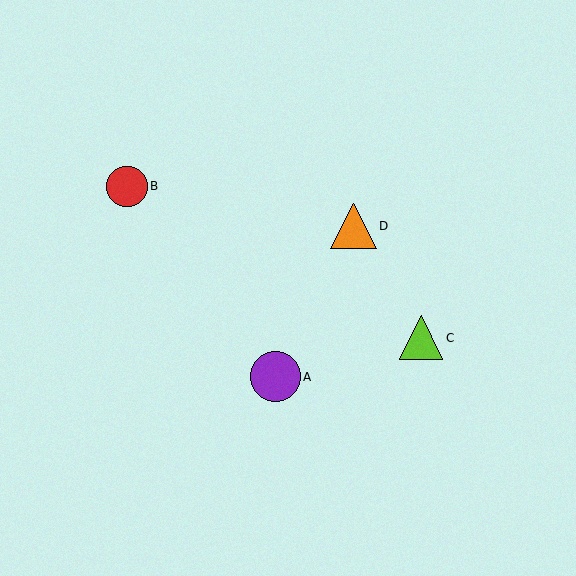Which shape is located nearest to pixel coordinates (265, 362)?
The purple circle (labeled A) at (275, 377) is nearest to that location.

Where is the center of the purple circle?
The center of the purple circle is at (275, 377).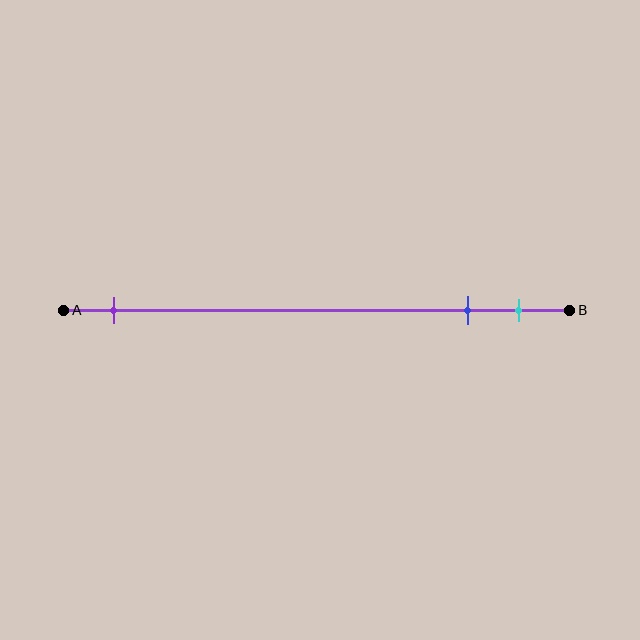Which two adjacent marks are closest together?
The blue and cyan marks are the closest adjacent pair.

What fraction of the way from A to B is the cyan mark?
The cyan mark is approximately 90% (0.9) of the way from A to B.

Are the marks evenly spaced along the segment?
No, the marks are not evenly spaced.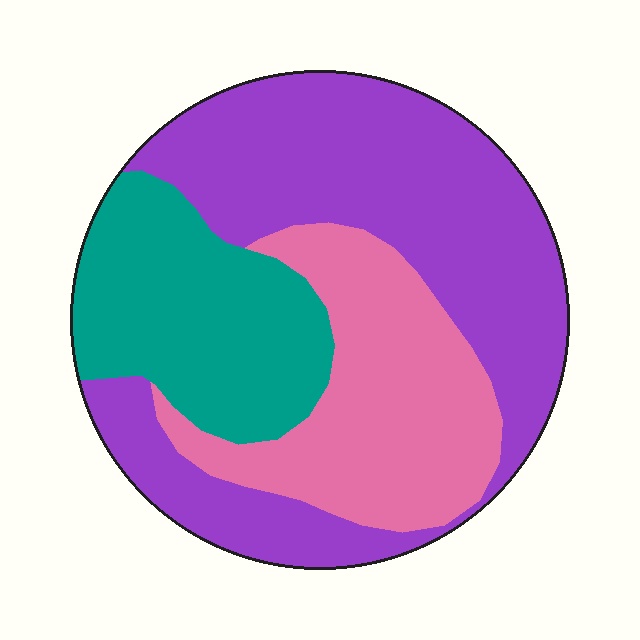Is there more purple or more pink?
Purple.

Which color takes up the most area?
Purple, at roughly 50%.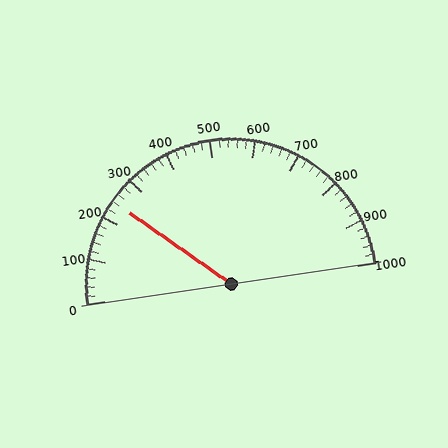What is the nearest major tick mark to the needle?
The nearest major tick mark is 200.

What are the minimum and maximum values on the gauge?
The gauge ranges from 0 to 1000.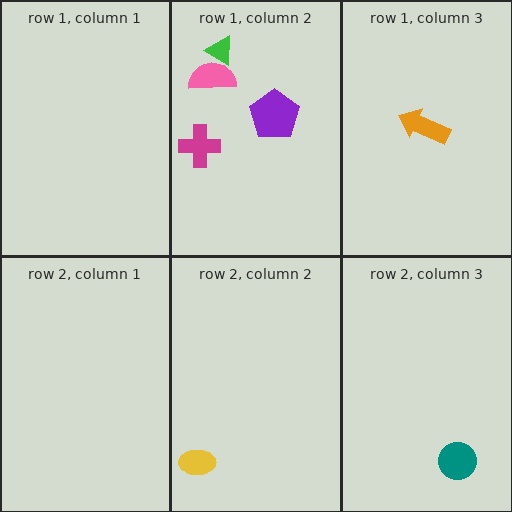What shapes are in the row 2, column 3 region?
The teal circle.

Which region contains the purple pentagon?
The row 1, column 2 region.